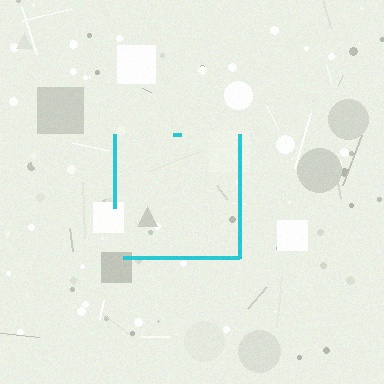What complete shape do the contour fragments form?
The contour fragments form a square.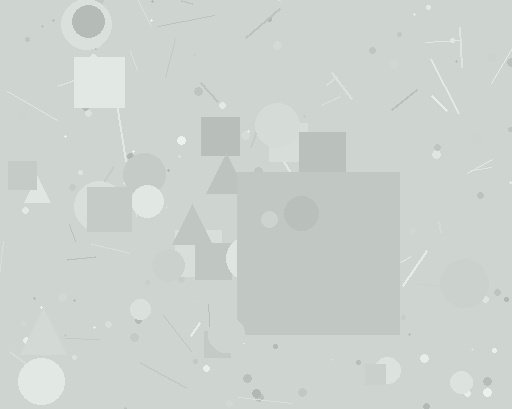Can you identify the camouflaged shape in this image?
The camouflaged shape is a square.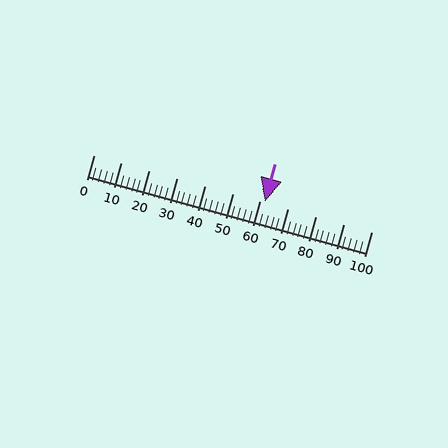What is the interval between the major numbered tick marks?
The major tick marks are spaced 10 units apart.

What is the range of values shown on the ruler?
The ruler shows values from 0 to 100.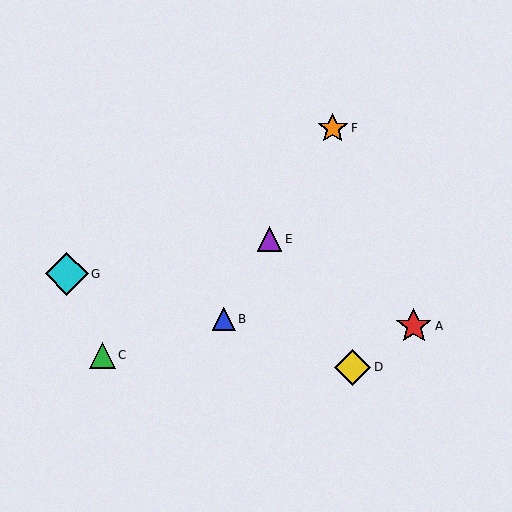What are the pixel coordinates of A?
Object A is at (414, 326).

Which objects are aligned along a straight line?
Objects B, E, F are aligned along a straight line.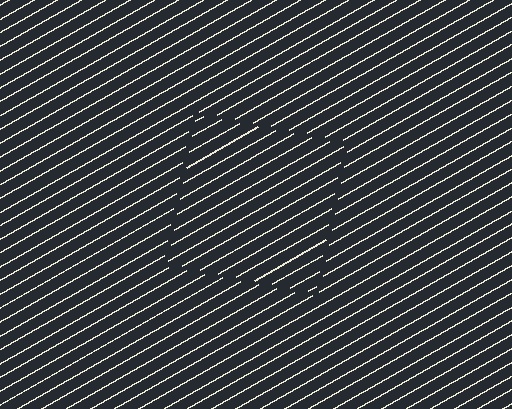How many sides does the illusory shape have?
4 sides — the line-ends trace a square.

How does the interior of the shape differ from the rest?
The interior of the shape contains the same grating, shifted by half a period — the contour is defined by the phase discontinuity where line-ends from the inner and outer gratings abut.